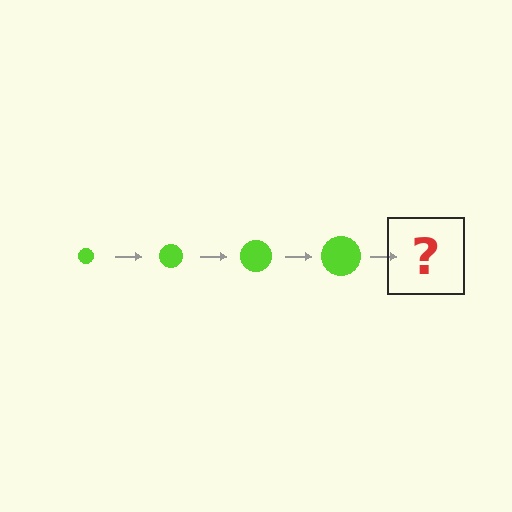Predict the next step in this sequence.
The next step is a lime circle, larger than the previous one.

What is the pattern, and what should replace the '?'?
The pattern is that the circle gets progressively larger each step. The '?' should be a lime circle, larger than the previous one.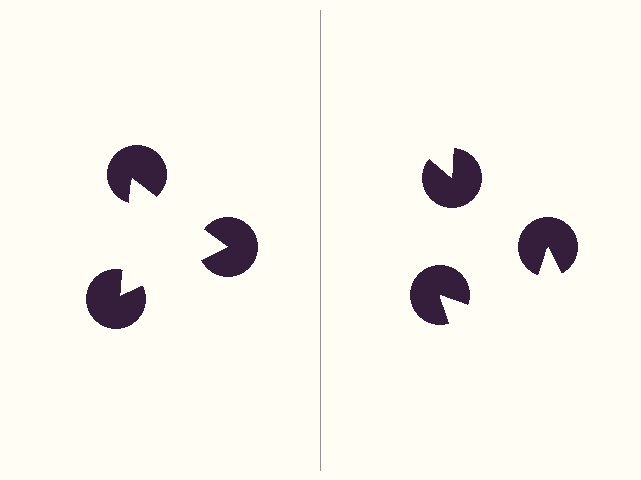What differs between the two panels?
The pac-man discs are positioned identically on both sides; only the wedge orientations differ. On the left they align to a triangle; on the right they are misaligned.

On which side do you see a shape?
An illusory triangle appears on the left side. On the right side the wedge cuts are rotated, so no coherent shape forms.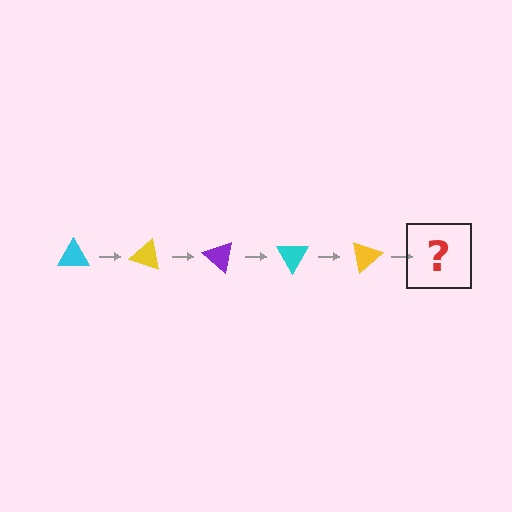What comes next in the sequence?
The next element should be a purple triangle, rotated 100 degrees from the start.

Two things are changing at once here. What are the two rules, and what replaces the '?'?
The two rules are that it rotates 20 degrees each step and the color cycles through cyan, yellow, and purple. The '?' should be a purple triangle, rotated 100 degrees from the start.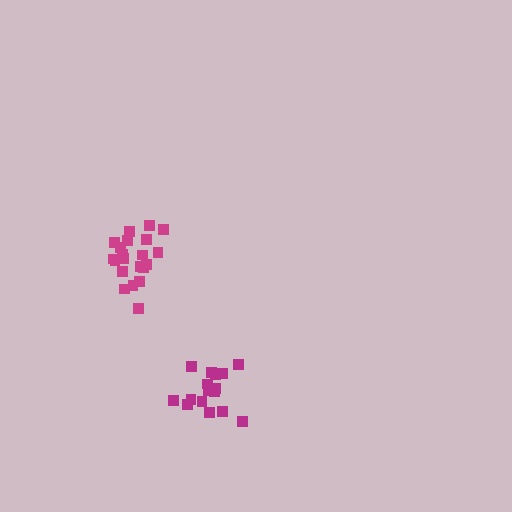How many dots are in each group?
Group 1: 21 dots, Group 2: 16 dots (37 total).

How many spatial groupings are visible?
There are 2 spatial groupings.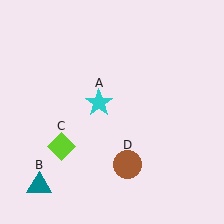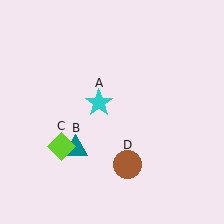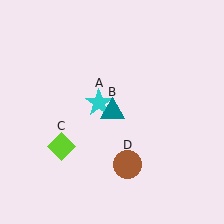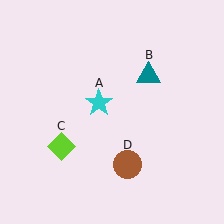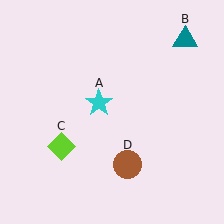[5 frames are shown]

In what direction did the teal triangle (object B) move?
The teal triangle (object B) moved up and to the right.